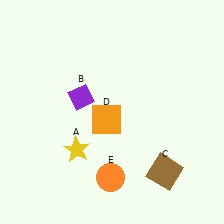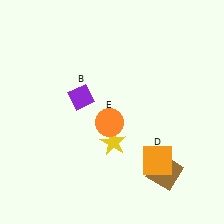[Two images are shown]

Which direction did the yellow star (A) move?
The yellow star (A) moved right.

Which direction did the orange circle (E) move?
The orange circle (E) moved up.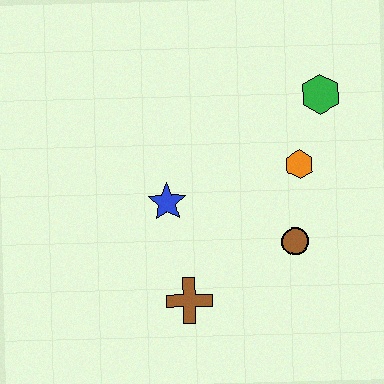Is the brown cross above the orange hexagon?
No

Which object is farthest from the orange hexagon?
The brown cross is farthest from the orange hexagon.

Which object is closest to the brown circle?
The orange hexagon is closest to the brown circle.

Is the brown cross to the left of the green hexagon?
Yes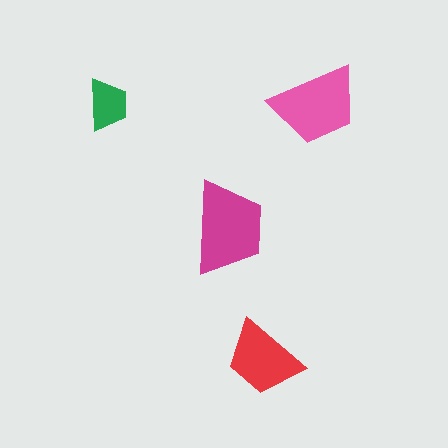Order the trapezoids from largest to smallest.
the magenta one, the pink one, the red one, the green one.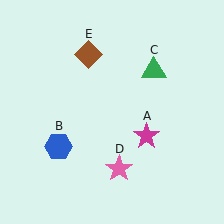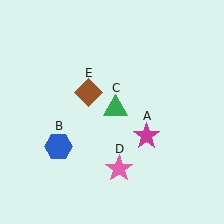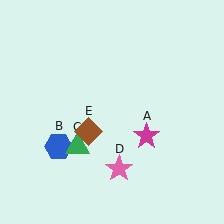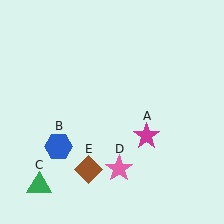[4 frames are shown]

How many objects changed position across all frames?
2 objects changed position: green triangle (object C), brown diamond (object E).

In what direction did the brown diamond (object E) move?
The brown diamond (object E) moved down.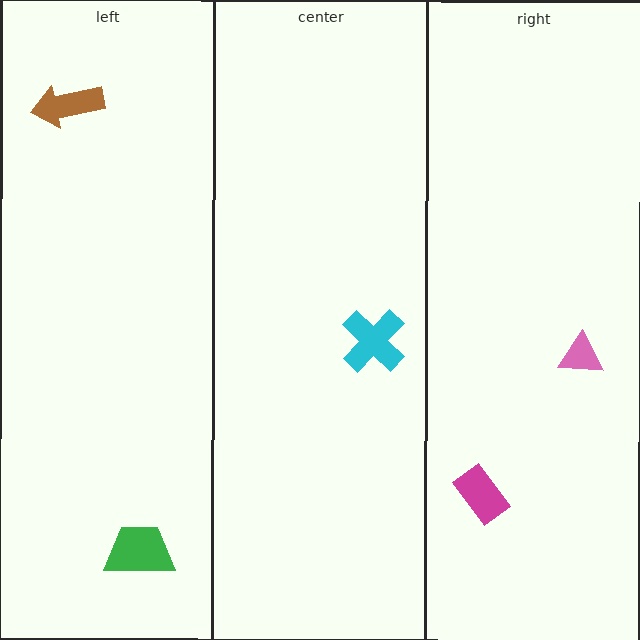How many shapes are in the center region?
1.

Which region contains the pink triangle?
The right region.